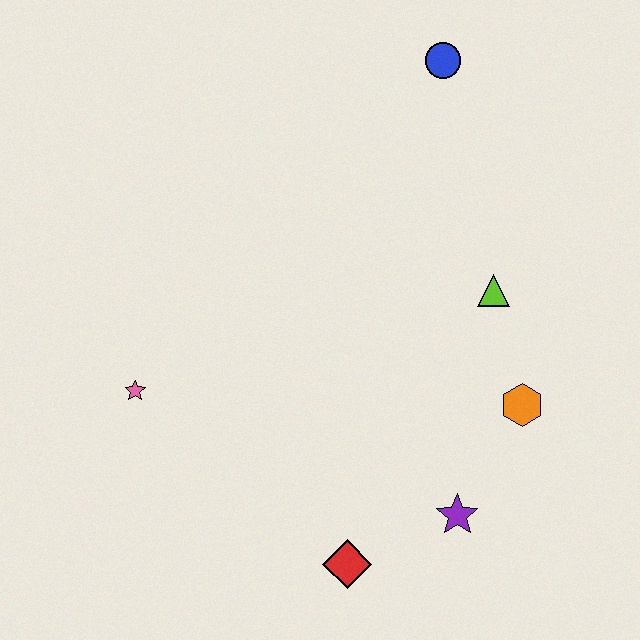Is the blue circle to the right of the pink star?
Yes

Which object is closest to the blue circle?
The lime triangle is closest to the blue circle.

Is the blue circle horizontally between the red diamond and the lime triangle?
Yes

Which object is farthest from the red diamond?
The blue circle is farthest from the red diamond.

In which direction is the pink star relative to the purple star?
The pink star is to the left of the purple star.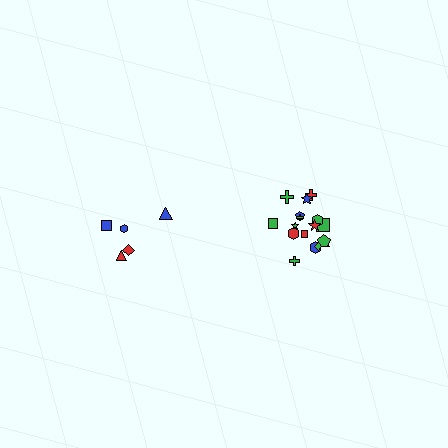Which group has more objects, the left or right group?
The right group.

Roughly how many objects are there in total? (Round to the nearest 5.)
Roughly 25 objects in total.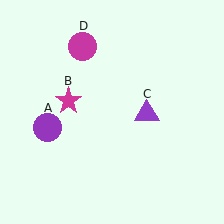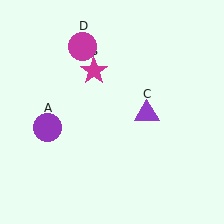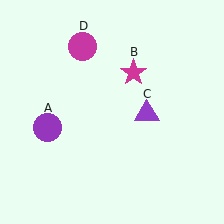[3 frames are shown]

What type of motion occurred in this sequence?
The magenta star (object B) rotated clockwise around the center of the scene.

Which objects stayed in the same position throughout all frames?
Purple circle (object A) and purple triangle (object C) and magenta circle (object D) remained stationary.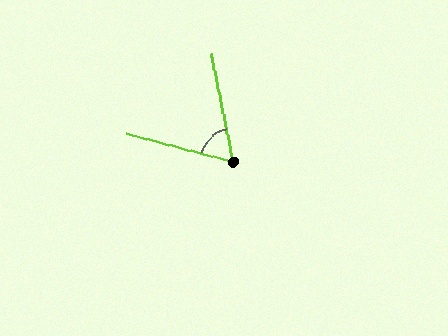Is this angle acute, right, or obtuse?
It is acute.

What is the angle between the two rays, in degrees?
Approximately 64 degrees.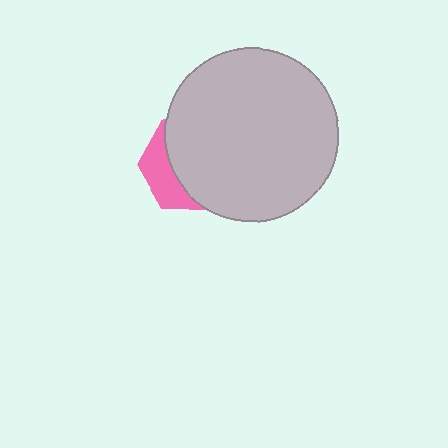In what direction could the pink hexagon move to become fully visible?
The pink hexagon could move left. That would shift it out from behind the light gray circle entirely.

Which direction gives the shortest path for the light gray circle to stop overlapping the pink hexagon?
Moving right gives the shortest separation.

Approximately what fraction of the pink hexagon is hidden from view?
Roughly 68% of the pink hexagon is hidden behind the light gray circle.